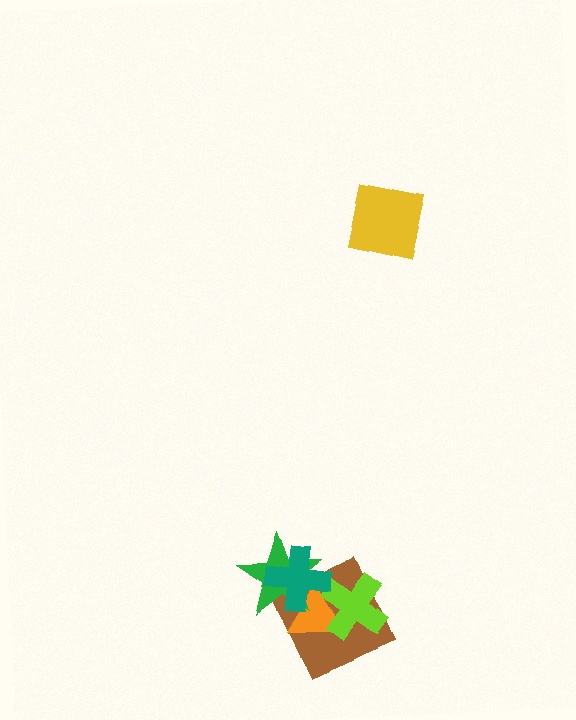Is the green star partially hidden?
Yes, it is partially covered by another shape.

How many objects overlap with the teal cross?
3 objects overlap with the teal cross.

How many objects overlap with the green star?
3 objects overlap with the green star.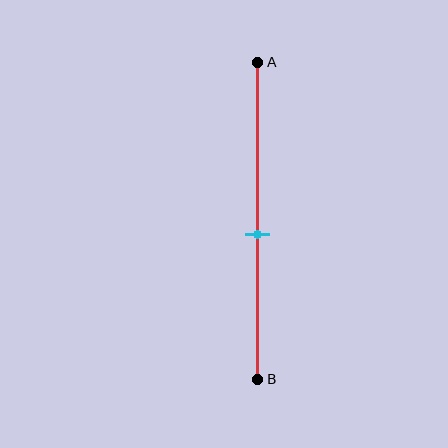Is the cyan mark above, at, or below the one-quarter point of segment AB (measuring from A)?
The cyan mark is below the one-quarter point of segment AB.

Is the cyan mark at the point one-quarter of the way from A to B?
No, the mark is at about 55% from A, not at the 25% one-quarter point.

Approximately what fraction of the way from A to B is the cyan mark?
The cyan mark is approximately 55% of the way from A to B.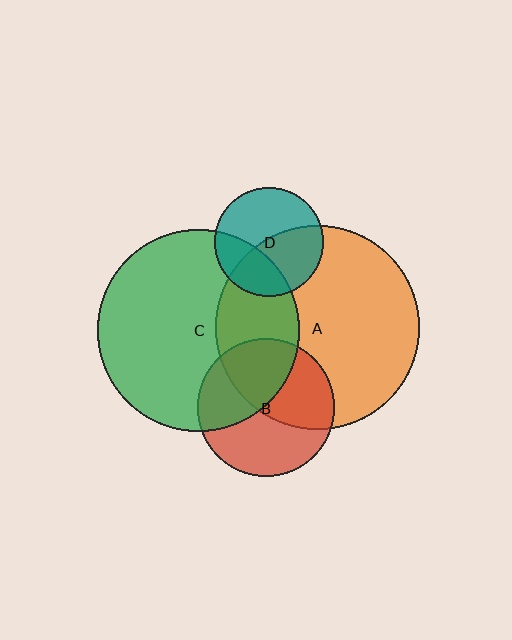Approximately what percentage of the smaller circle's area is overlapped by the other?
Approximately 40%.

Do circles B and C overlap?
Yes.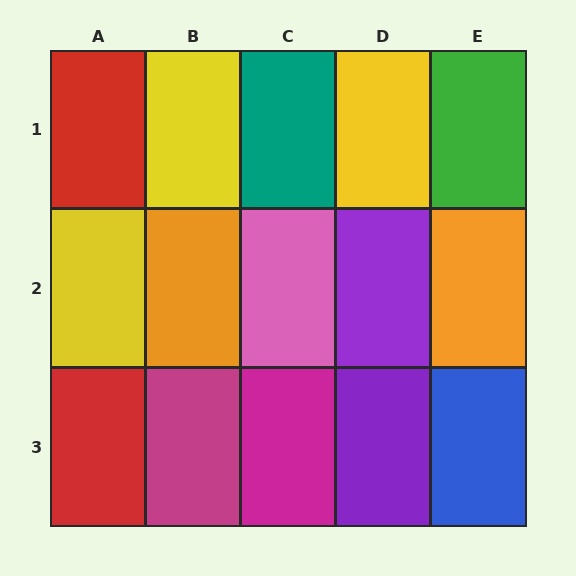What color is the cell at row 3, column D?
Purple.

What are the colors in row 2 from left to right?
Yellow, orange, pink, purple, orange.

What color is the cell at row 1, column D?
Yellow.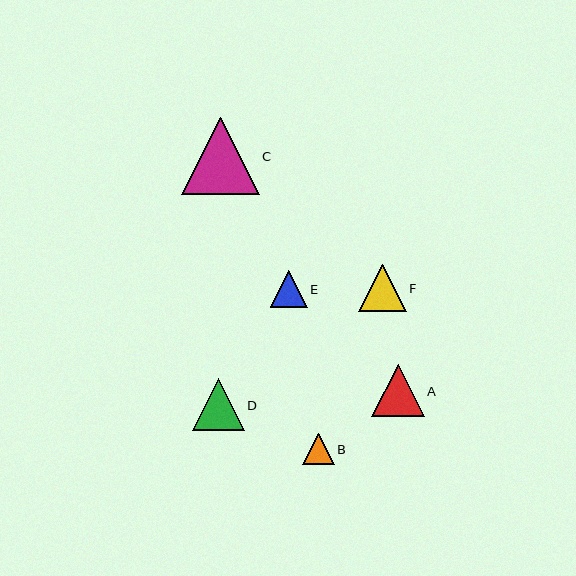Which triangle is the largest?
Triangle C is the largest with a size of approximately 77 pixels.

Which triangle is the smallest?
Triangle B is the smallest with a size of approximately 32 pixels.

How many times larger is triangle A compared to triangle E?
Triangle A is approximately 1.4 times the size of triangle E.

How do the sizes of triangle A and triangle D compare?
Triangle A and triangle D are approximately the same size.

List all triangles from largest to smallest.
From largest to smallest: C, A, D, F, E, B.